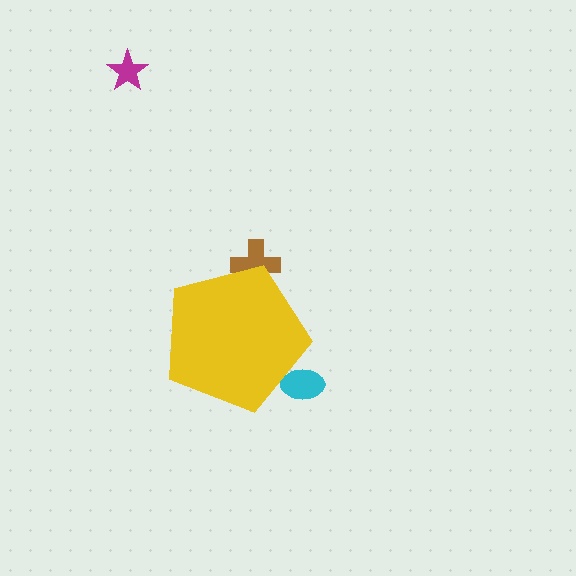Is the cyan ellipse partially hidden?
Yes, the cyan ellipse is partially hidden behind the yellow pentagon.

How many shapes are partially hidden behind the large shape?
2 shapes are partially hidden.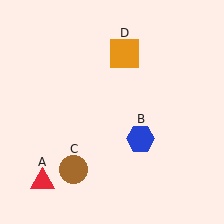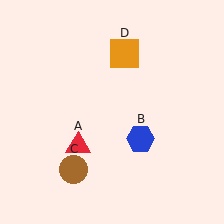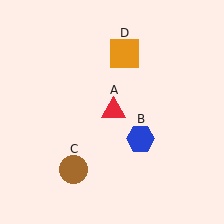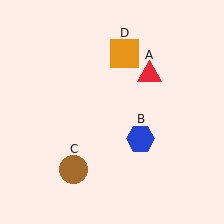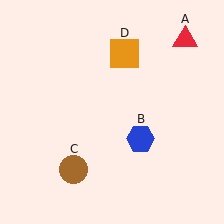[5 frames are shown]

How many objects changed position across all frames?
1 object changed position: red triangle (object A).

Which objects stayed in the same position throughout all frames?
Blue hexagon (object B) and brown circle (object C) and orange square (object D) remained stationary.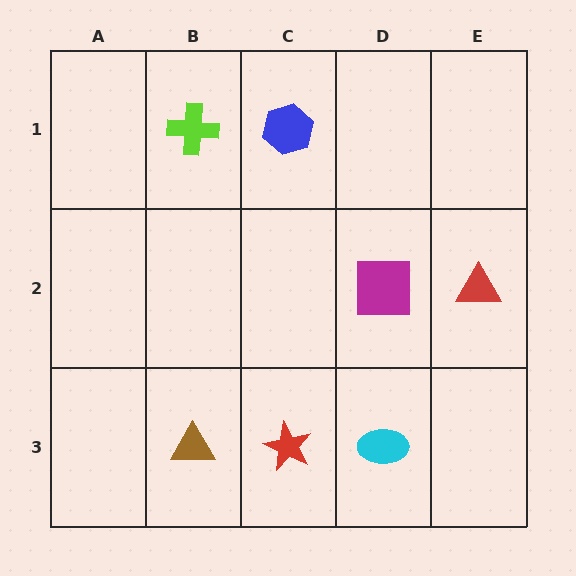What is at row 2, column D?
A magenta square.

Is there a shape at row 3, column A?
No, that cell is empty.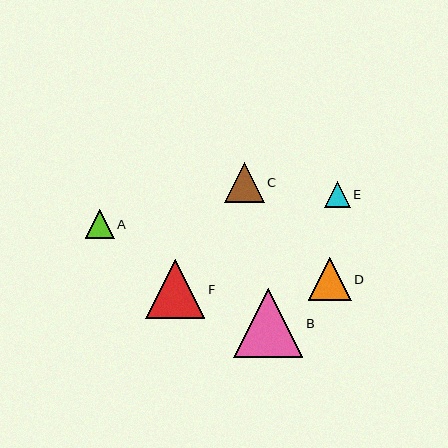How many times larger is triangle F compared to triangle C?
Triangle F is approximately 1.5 times the size of triangle C.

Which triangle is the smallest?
Triangle E is the smallest with a size of approximately 26 pixels.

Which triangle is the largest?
Triangle B is the largest with a size of approximately 69 pixels.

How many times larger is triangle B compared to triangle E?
Triangle B is approximately 2.7 times the size of triangle E.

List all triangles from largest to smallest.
From largest to smallest: B, F, D, C, A, E.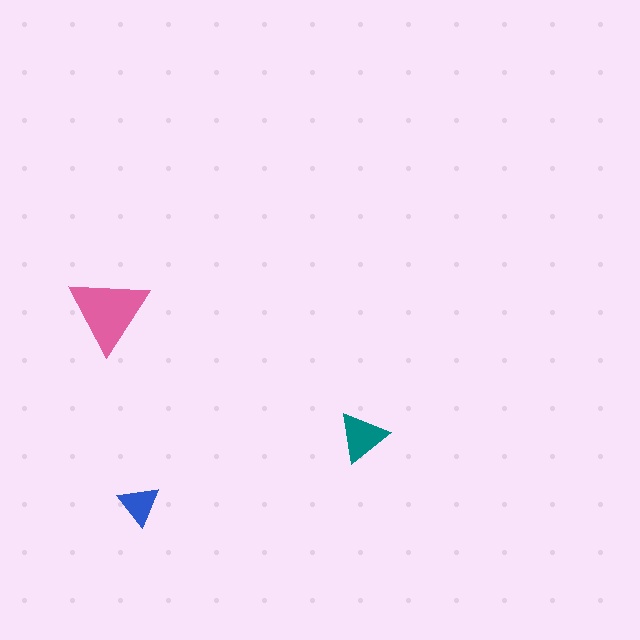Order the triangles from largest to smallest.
the pink one, the teal one, the blue one.